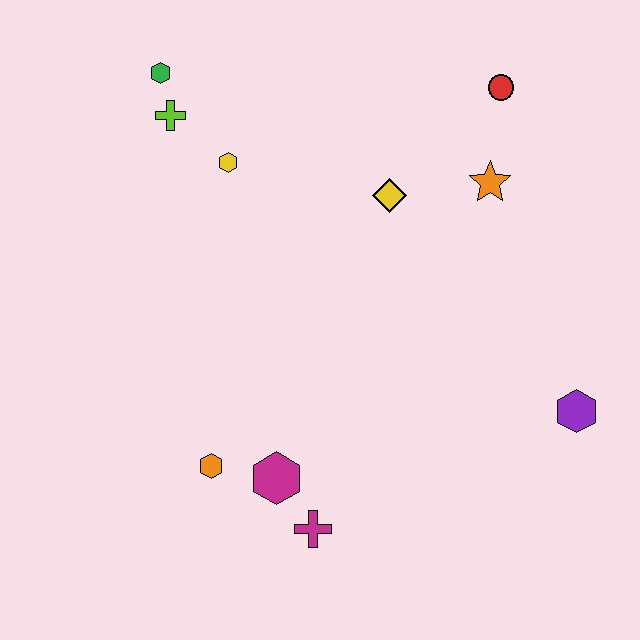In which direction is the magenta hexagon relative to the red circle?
The magenta hexagon is below the red circle.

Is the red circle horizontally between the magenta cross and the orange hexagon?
No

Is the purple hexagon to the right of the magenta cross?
Yes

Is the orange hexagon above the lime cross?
No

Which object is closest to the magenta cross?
The magenta hexagon is closest to the magenta cross.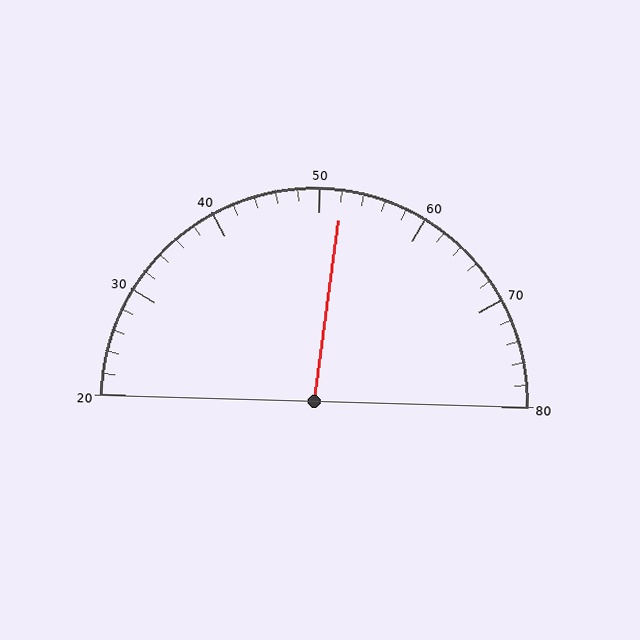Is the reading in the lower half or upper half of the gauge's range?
The reading is in the upper half of the range (20 to 80).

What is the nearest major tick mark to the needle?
The nearest major tick mark is 50.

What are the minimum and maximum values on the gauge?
The gauge ranges from 20 to 80.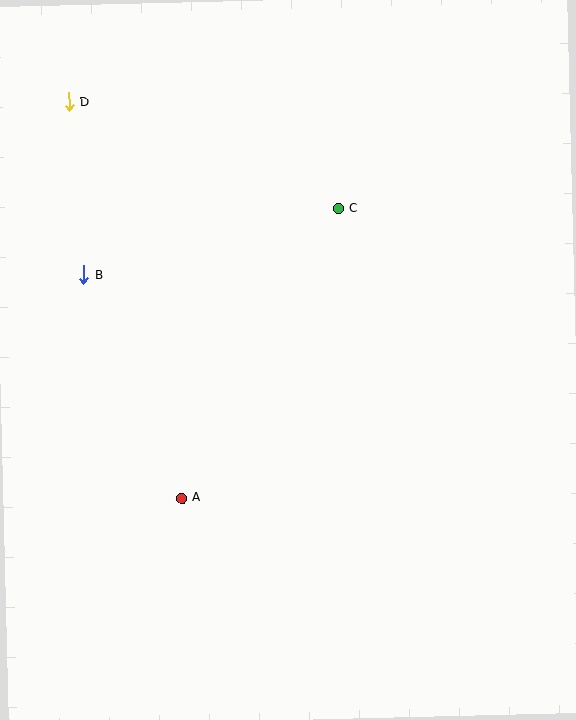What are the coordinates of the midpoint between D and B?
The midpoint between D and B is at (76, 188).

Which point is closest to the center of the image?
Point C at (339, 208) is closest to the center.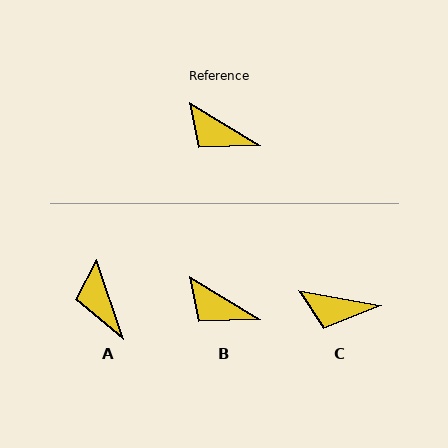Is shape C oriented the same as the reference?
No, it is off by about 21 degrees.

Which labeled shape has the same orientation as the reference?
B.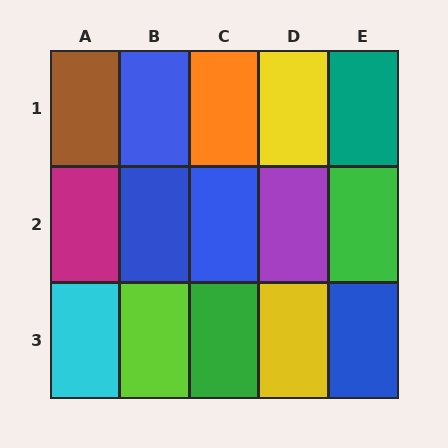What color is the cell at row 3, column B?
Lime.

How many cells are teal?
1 cell is teal.